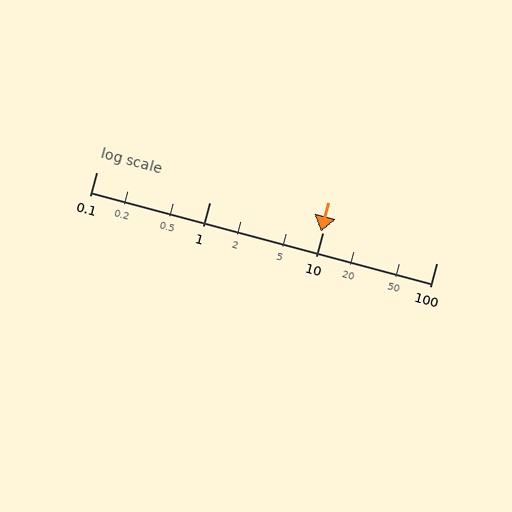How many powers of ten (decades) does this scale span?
The scale spans 3 decades, from 0.1 to 100.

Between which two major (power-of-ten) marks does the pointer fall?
The pointer is between 1 and 10.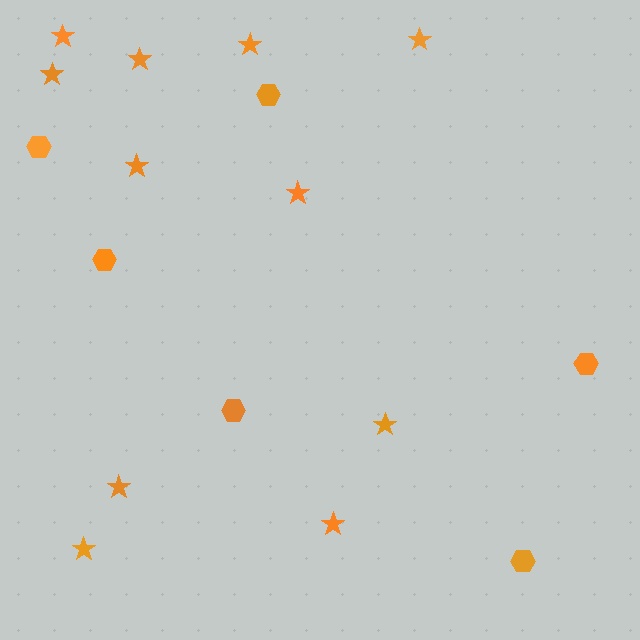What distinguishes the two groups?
There are 2 groups: one group of stars (11) and one group of hexagons (6).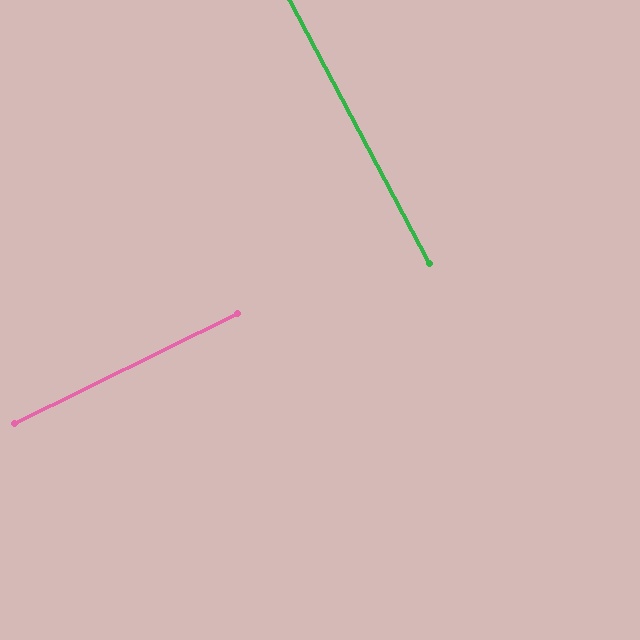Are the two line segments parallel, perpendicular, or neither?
Perpendicular — they meet at approximately 88°.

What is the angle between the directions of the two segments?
Approximately 88 degrees.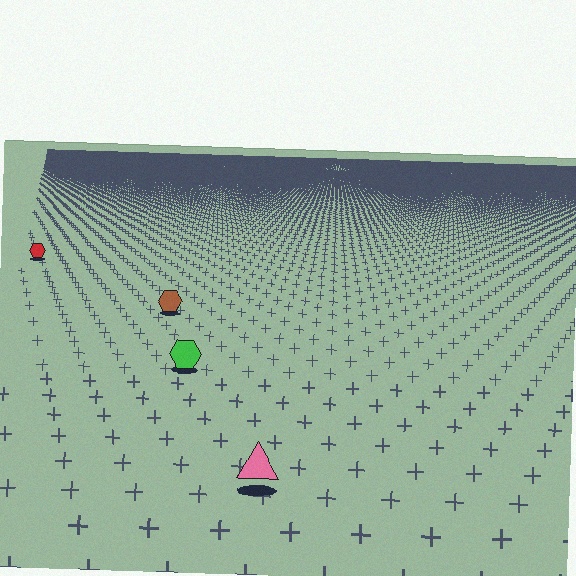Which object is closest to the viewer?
The pink triangle is closest. The texture marks near it are larger and more spread out.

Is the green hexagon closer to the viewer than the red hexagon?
Yes. The green hexagon is closer — you can tell from the texture gradient: the ground texture is coarser near it.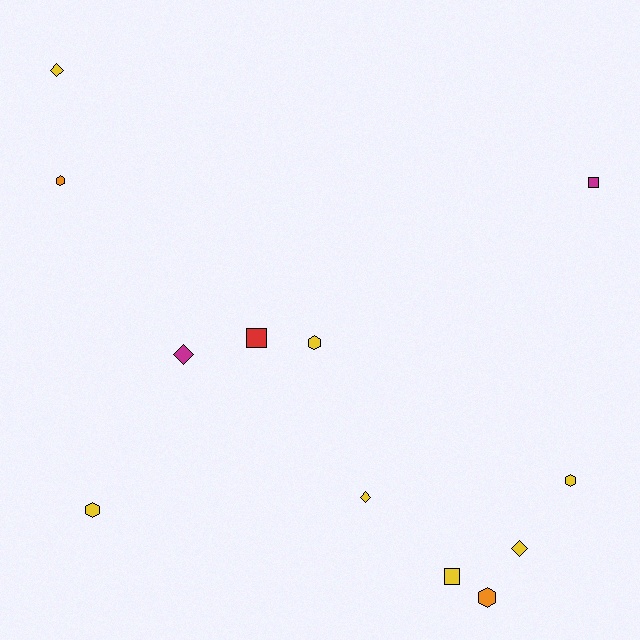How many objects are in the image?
There are 12 objects.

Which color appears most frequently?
Yellow, with 7 objects.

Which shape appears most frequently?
Hexagon, with 5 objects.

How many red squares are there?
There is 1 red square.